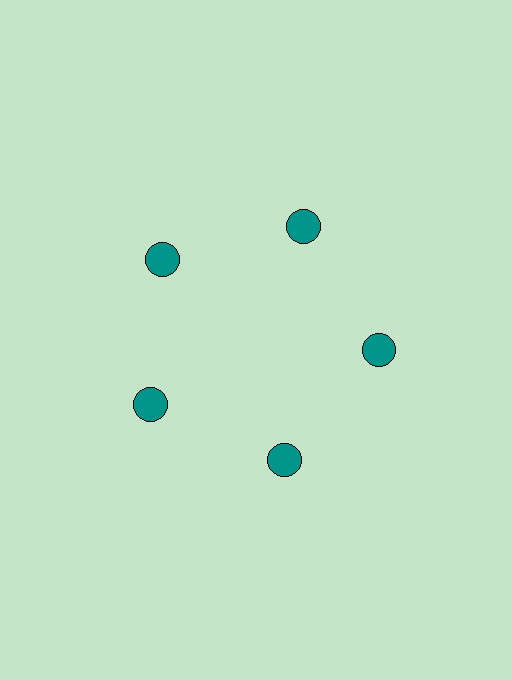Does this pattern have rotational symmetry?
Yes, this pattern has 5-fold rotational symmetry. It looks the same after rotating 72 degrees around the center.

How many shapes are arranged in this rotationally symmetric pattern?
There are 5 shapes, arranged in 5 groups of 1.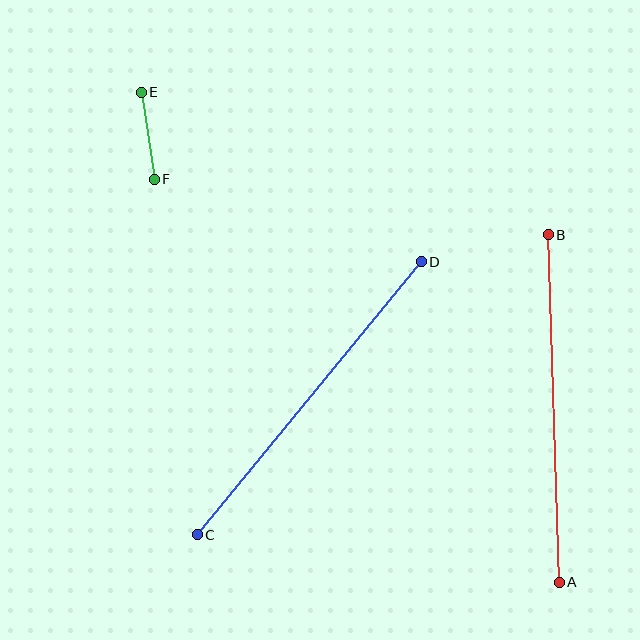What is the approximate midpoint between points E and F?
The midpoint is at approximately (148, 136) pixels.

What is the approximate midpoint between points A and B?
The midpoint is at approximately (554, 408) pixels.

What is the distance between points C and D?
The distance is approximately 353 pixels.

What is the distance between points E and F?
The distance is approximately 88 pixels.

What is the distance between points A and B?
The distance is approximately 348 pixels.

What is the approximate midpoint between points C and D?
The midpoint is at approximately (309, 398) pixels.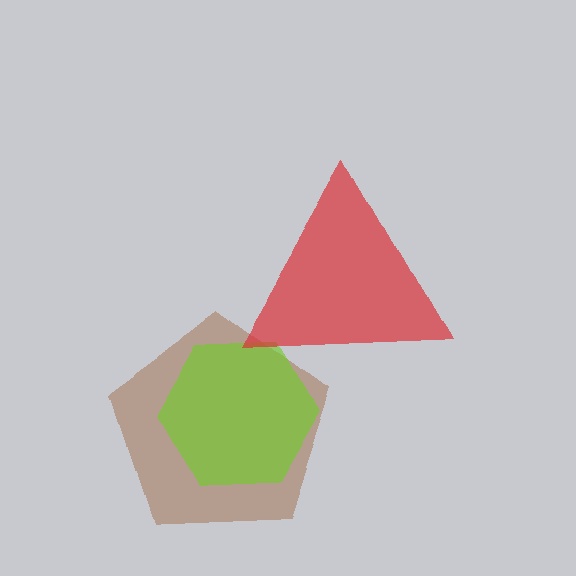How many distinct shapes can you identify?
There are 3 distinct shapes: a brown pentagon, a lime hexagon, a red triangle.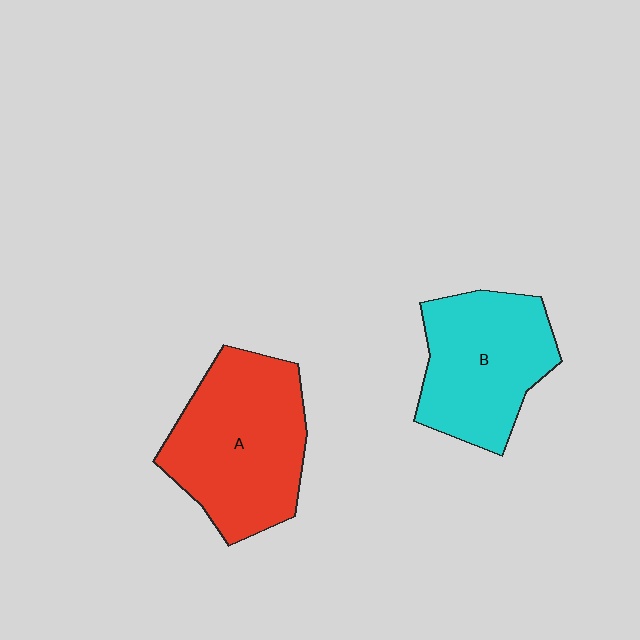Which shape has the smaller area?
Shape B (cyan).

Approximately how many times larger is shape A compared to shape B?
Approximately 1.2 times.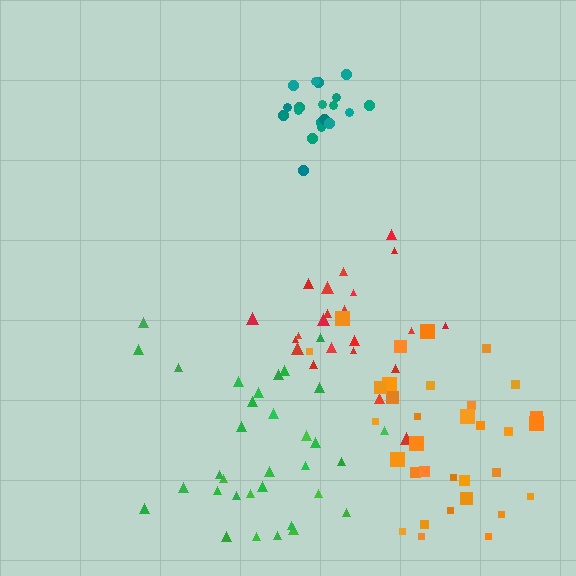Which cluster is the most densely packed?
Teal.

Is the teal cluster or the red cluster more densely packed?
Teal.